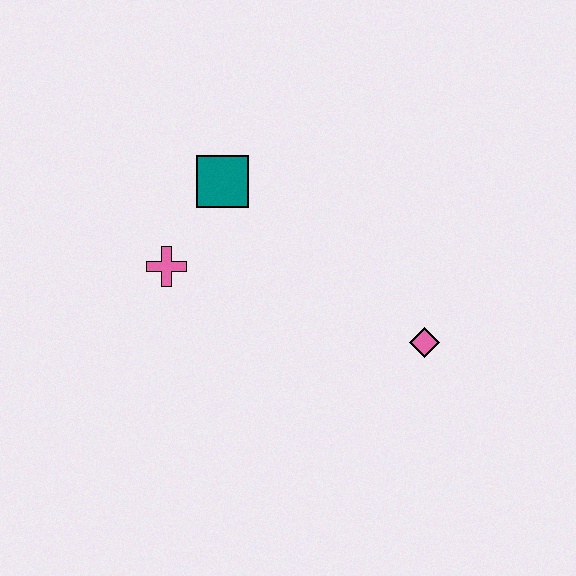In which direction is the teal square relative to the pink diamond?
The teal square is to the left of the pink diamond.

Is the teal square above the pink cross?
Yes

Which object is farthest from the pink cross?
The pink diamond is farthest from the pink cross.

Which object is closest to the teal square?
The pink cross is closest to the teal square.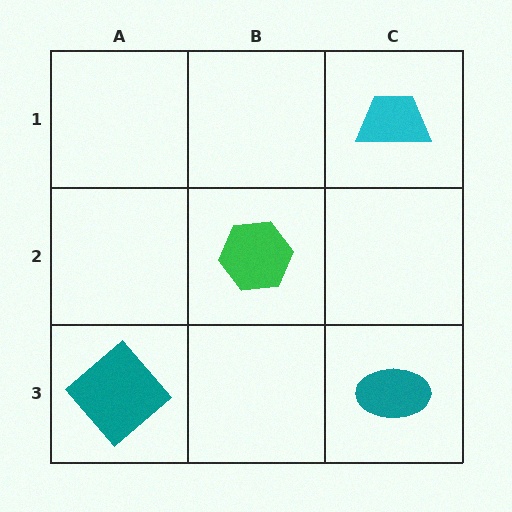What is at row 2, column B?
A green hexagon.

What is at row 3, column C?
A teal ellipse.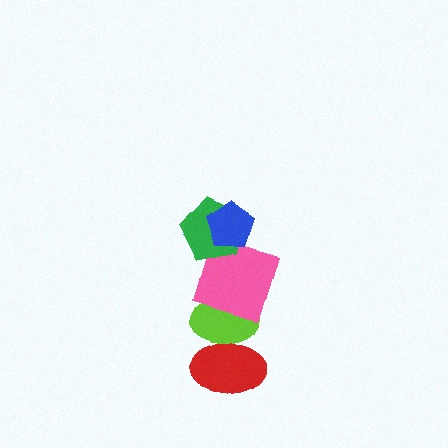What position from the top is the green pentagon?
The green pentagon is 2nd from the top.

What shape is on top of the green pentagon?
The blue pentagon is on top of the green pentagon.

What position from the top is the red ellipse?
The red ellipse is 5th from the top.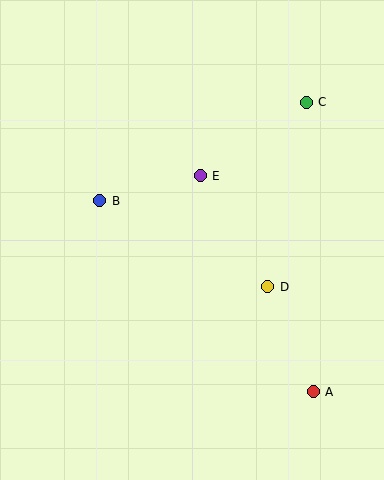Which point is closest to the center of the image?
Point E at (200, 176) is closest to the center.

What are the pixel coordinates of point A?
Point A is at (313, 392).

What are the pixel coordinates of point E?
Point E is at (200, 176).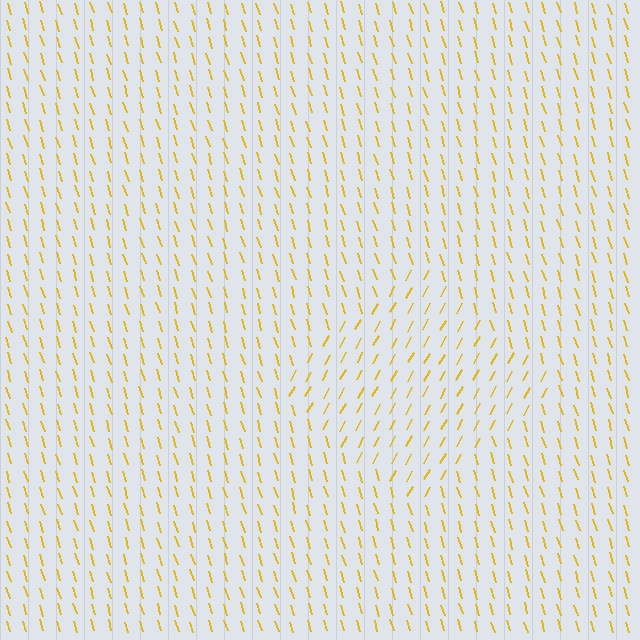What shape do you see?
I see a diamond.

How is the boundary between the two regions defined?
The boundary is defined purely by a change in line orientation (approximately 45 degrees difference). All lines are the same color and thickness.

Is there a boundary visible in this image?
Yes, there is a texture boundary formed by a change in line orientation.